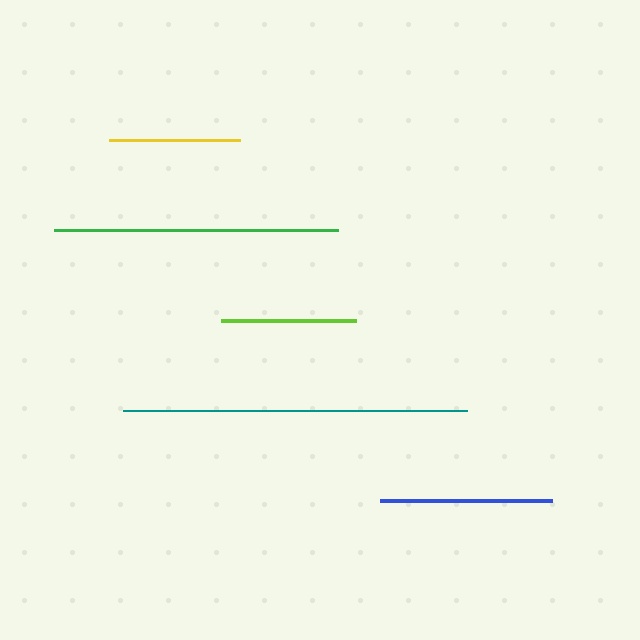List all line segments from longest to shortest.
From longest to shortest: teal, green, blue, lime, yellow.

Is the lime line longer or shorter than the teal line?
The teal line is longer than the lime line.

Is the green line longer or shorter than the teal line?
The teal line is longer than the green line.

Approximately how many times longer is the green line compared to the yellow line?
The green line is approximately 2.2 times the length of the yellow line.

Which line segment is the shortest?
The yellow line is the shortest at approximately 131 pixels.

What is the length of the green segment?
The green segment is approximately 285 pixels long.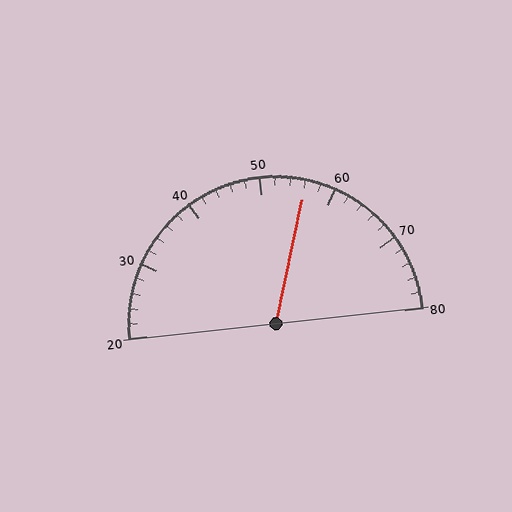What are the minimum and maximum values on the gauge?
The gauge ranges from 20 to 80.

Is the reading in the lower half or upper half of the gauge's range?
The reading is in the upper half of the range (20 to 80).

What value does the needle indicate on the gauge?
The needle indicates approximately 56.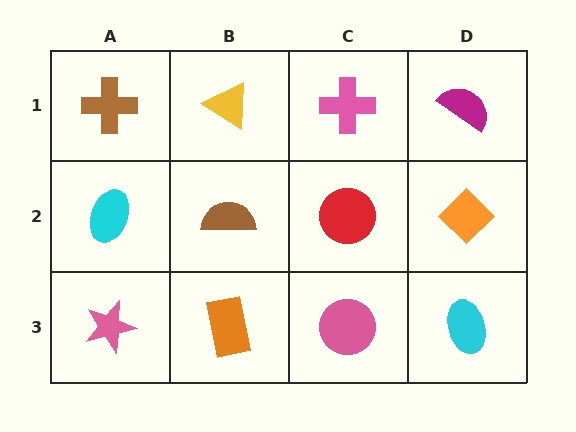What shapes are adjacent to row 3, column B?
A brown semicircle (row 2, column B), a pink star (row 3, column A), a pink circle (row 3, column C).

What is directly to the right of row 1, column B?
A pink cross.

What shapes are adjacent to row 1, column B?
A brown semicircle (row 2, column B), a brown cross (row 1, column A), a pink cross (row 1, column C).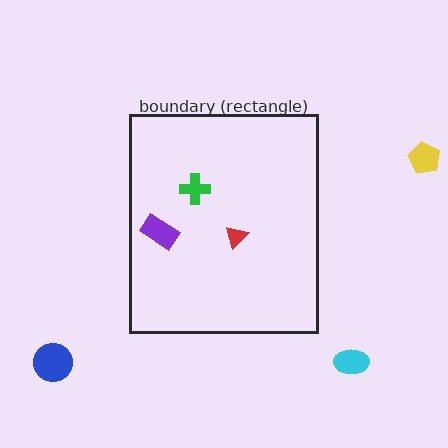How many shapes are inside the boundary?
3 inside, 3 outside.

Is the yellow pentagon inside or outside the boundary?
Outside.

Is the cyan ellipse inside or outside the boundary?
Outside.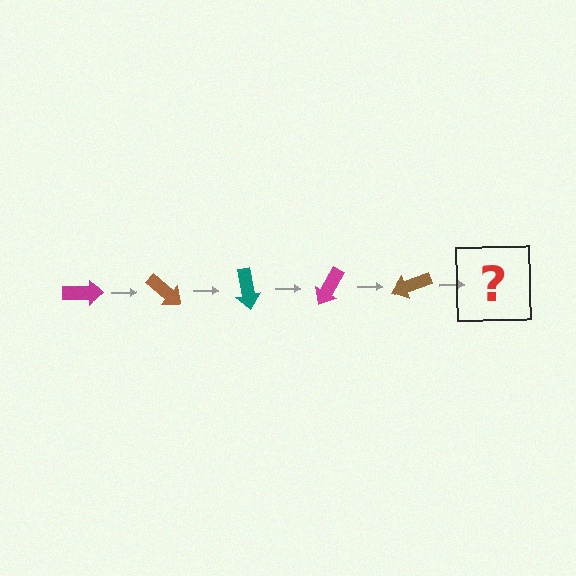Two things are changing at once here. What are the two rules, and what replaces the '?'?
The two rules are that it rotates 40 degrees each step and the color cycles through magenta, brown, and teal. The '?' should be a teal arrow, rotated 200 degrees from the start.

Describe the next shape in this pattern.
It should be a teal arrow, rotated 200 degrees from the start.